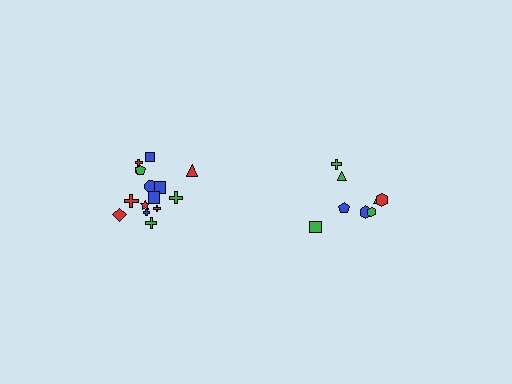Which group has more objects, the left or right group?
The left group.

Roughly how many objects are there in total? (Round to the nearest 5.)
Roughly 25 objects in total.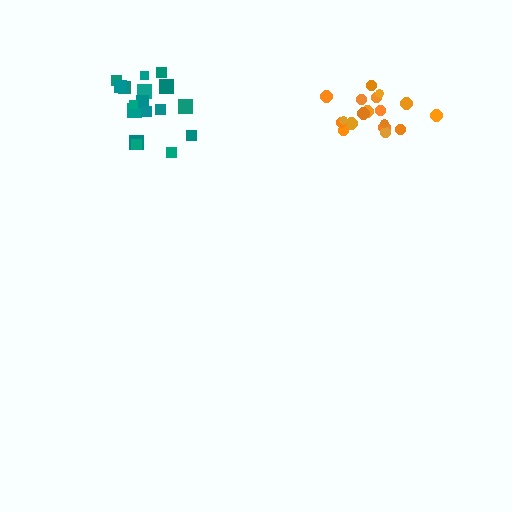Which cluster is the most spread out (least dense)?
Orange.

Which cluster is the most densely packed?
Teal.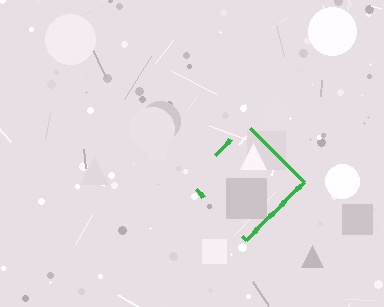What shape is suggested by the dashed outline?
The dashed outline suggests a diamond.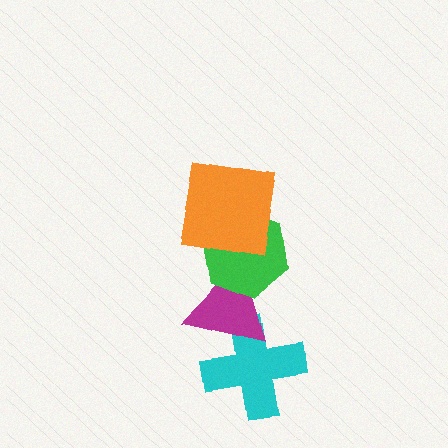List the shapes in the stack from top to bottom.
From top to bottom: the orange square, the green hexagon, the magenta triangle, the cyan cross.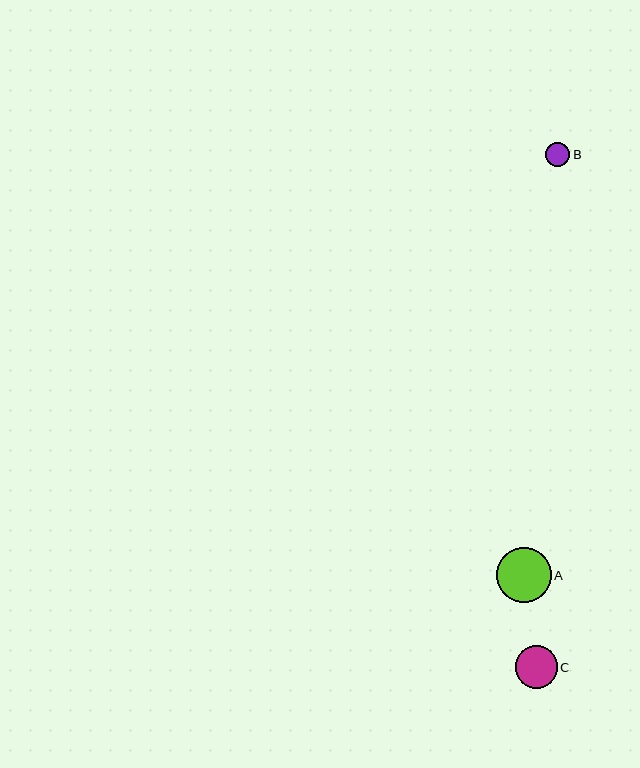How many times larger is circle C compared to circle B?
Circle C is approximately 1.7 times the size of circle B.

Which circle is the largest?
Circle A is the largest with a size of approximately 55 pixels.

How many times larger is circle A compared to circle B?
Circle A is approximately 2.3 times the size of circle B.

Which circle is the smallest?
Circle B is the smallest with a size of approximately 24 pixels.